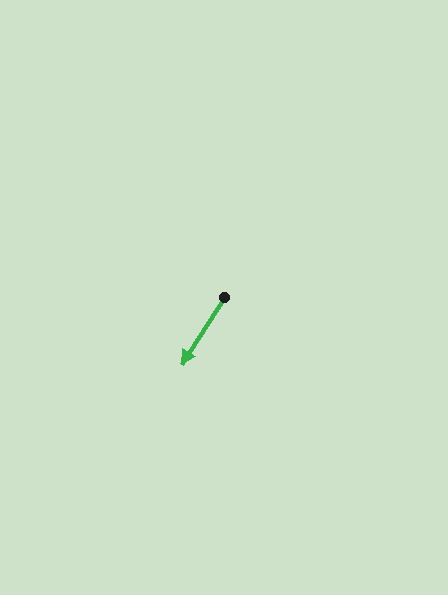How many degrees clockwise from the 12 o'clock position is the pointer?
Approximately 213 degrees.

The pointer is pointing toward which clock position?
Roughly 7 o'clock.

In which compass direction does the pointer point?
Southwest.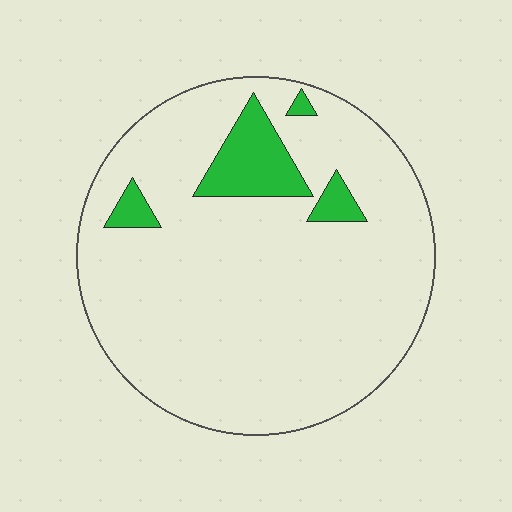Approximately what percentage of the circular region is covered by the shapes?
Approximately 10%.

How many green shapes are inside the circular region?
4.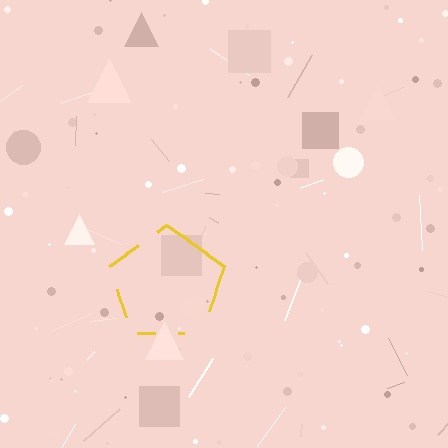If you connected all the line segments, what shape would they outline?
They would outline a pentagon.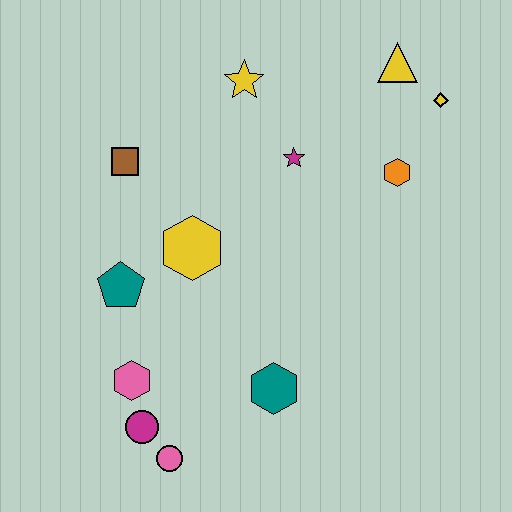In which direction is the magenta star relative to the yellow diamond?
The magenta star is to the left of the yellow diamond.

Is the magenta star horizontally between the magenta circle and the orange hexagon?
Yes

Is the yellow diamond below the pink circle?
No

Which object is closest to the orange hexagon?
The yellow diamond is closest to the orange hexagon.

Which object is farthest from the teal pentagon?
The yellow diamond is farthest from the teal pentagon.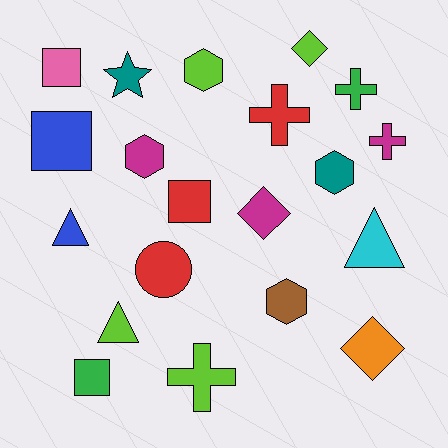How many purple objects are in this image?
There are no purple objects.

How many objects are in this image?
There are 20 objects.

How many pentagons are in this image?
There are no pentagons.